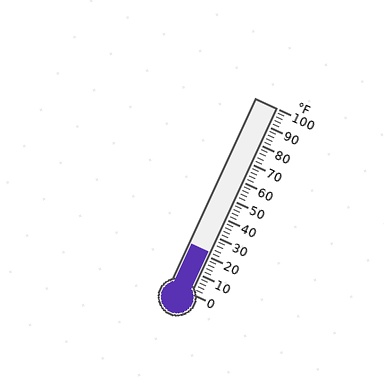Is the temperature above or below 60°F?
The temperature is below 60°F.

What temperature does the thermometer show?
The thermometer shows approximately 22°F.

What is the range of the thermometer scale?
The thermometer scale ranges from 0°F to 100°F.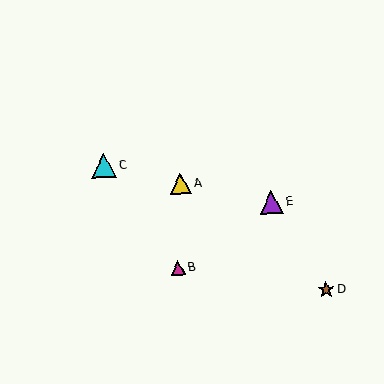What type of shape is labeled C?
Shape C is a cyan triangle.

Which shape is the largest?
The cyan triangle (labeled C) is the largest.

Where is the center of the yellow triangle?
The center of the yellow triangle is at (180, 184).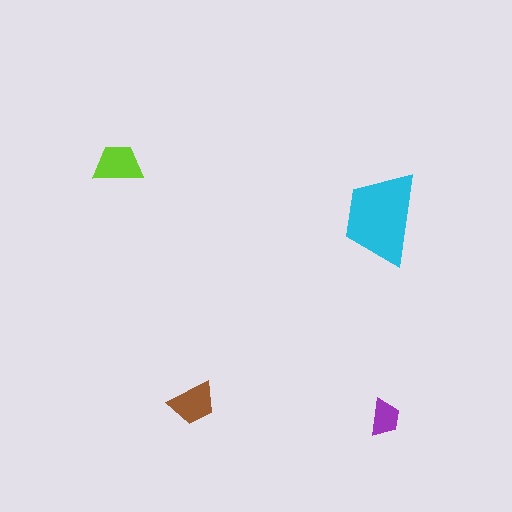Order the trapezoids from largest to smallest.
the cyan one, the lime one, the brown one, the purple one.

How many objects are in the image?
There are 4 objects in the image.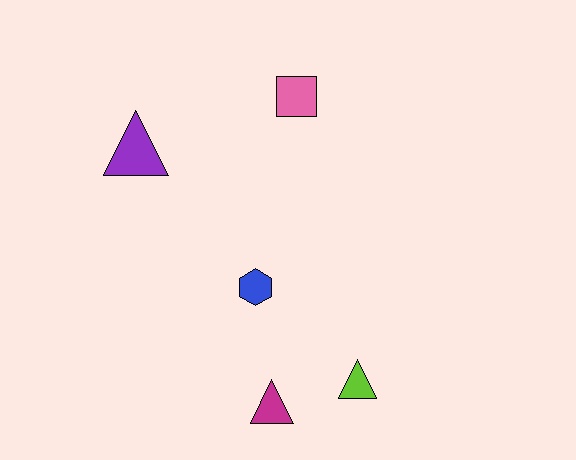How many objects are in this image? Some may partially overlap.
There are 5 objects.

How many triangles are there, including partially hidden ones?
There are 3 triangles.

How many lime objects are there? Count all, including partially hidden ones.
There is 1 lime object.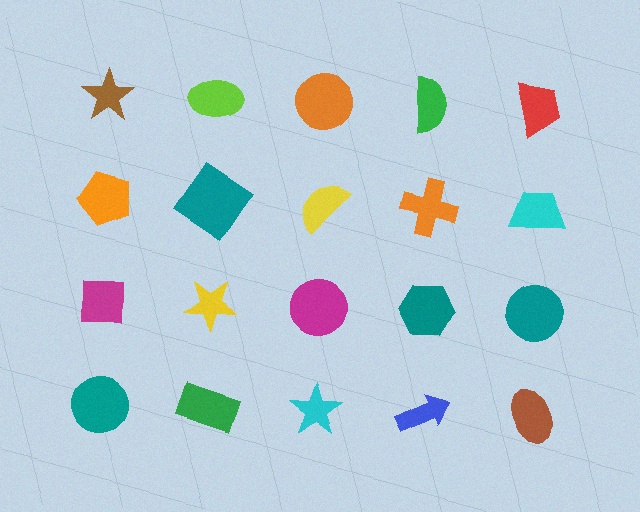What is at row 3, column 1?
A magenta square.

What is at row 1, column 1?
A brown star.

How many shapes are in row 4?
5 shapes.